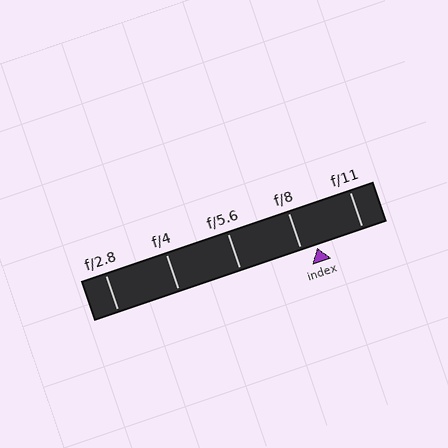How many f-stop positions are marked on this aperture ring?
There are 5 f-stop positions marked.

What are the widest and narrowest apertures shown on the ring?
The widest aperture shown is f/2.8 and the narrowest is f/11.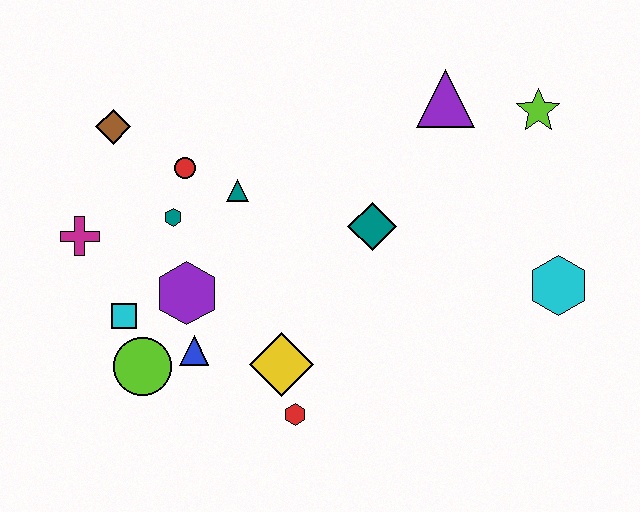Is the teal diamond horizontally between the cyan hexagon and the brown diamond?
Yes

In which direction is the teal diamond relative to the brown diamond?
The teal diamond is to the right of the brown diamond.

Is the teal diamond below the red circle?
Yes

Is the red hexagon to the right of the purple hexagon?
Yes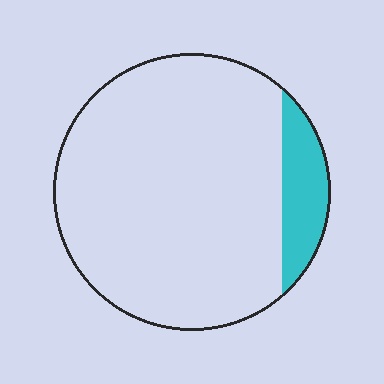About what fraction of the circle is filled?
About one eighth (1/8).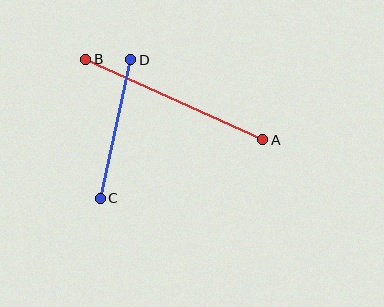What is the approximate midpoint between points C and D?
The midpoint is at approximately (116, 129) pixels.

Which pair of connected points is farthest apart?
Points A and B are farthest apart.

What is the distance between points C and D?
The distance is approximately 142 pixels.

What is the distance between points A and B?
The distance is approximately 195 pixels.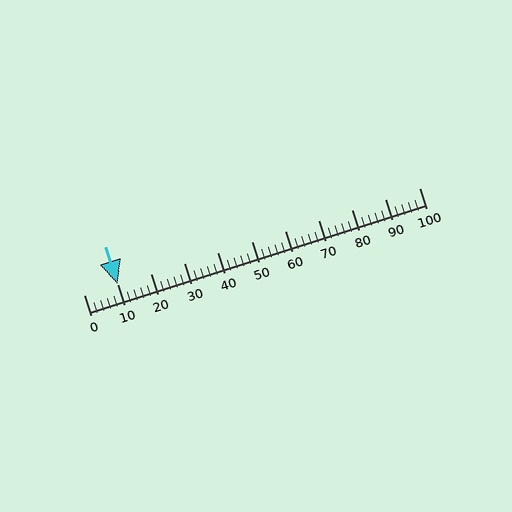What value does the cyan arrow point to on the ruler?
The cyan arrow points to approximately 10.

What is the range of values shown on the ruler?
The ruler shows values from 0 to 100.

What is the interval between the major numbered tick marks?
The major tick marks are spaced 10 units apart.